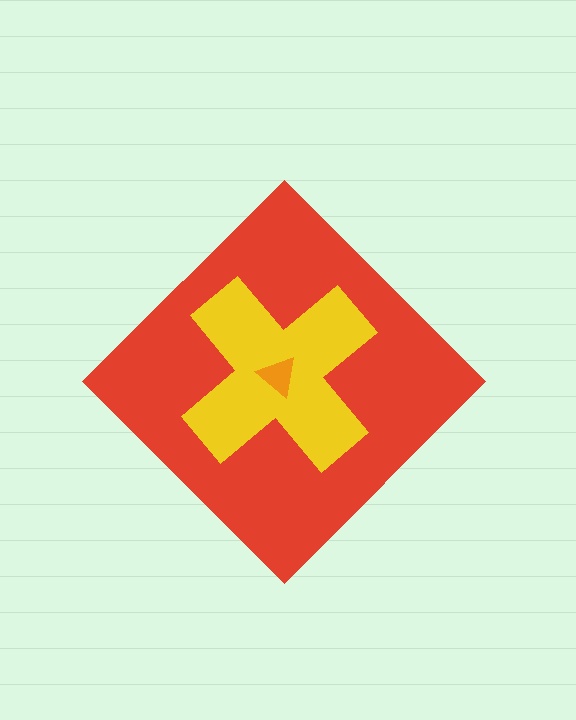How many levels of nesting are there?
3.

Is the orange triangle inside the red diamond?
Yes.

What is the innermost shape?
The orange triangle.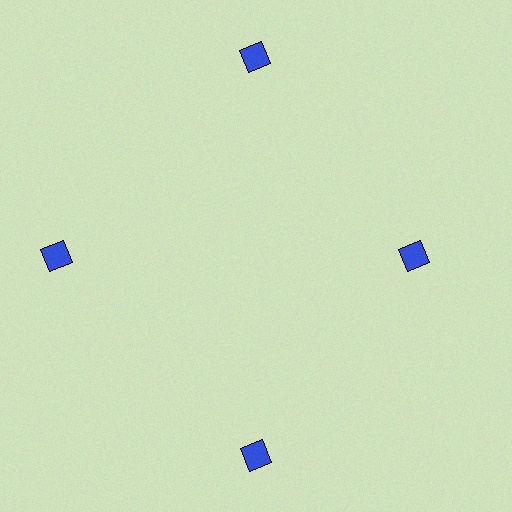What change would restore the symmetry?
The symmetry would be restored by moving it outward, back onto the ring so that all 4 squares sit at equal angles and equal distance from the center.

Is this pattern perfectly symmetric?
No. The 4 blue squares are arranged in a ring, but one element near the 3 o'clock position is pulled inward toward the center, breaking the 4-fold rotational symmetry.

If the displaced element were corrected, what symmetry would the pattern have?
It would have 4-fold rotational symmetry — the pattern would map onto itself every 90 degrees.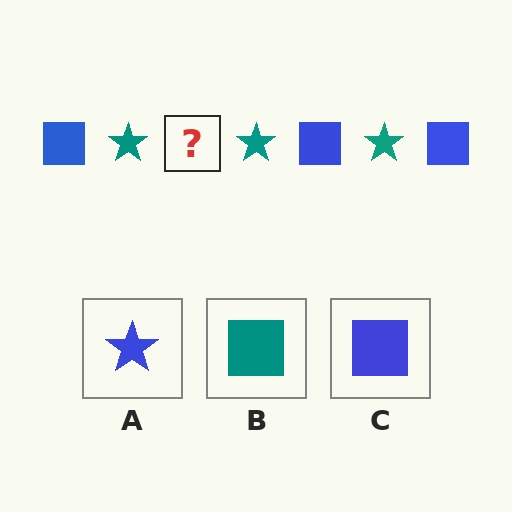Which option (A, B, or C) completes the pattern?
C.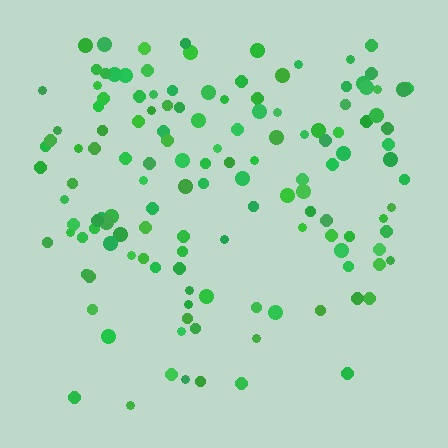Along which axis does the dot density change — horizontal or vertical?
Vertical.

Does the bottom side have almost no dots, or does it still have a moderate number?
Still a moderate number, just noticeably fewer than the top.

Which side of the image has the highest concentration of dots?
The top.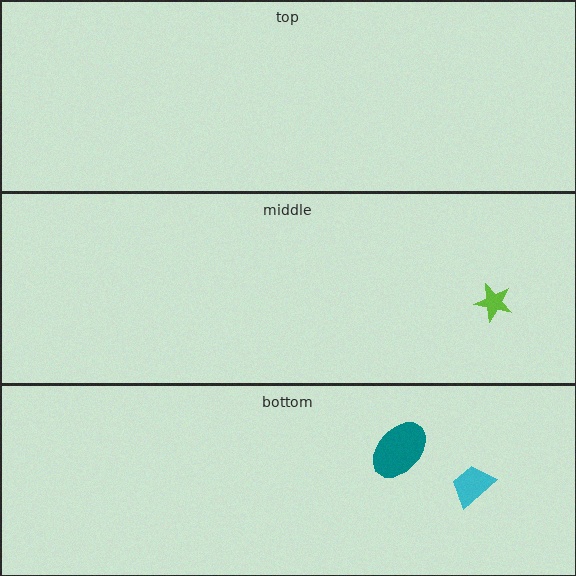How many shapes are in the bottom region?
2.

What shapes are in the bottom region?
The teal ellipse, the cyan trapezoid.